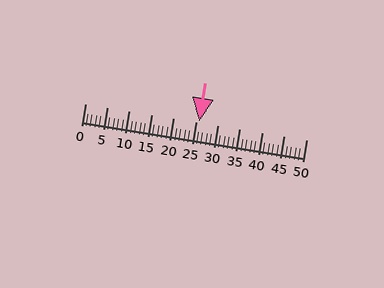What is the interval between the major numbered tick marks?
The major tick marks are spaced 5 units apart.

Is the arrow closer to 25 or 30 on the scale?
The arrow is closer to 25.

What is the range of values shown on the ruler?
The ruler shows values from 0 to 50.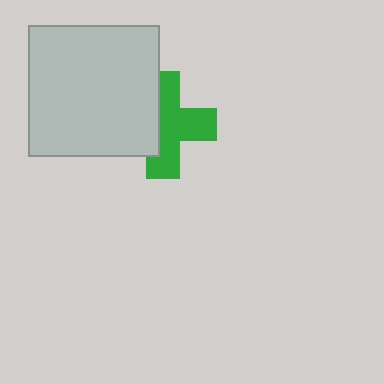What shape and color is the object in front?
The object in front is a light gray square.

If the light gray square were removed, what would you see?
You would see the complete green cross.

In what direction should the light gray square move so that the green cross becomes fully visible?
The light gray square should move left. That is the shortest direction to clear the overlap and leave the green cross fully visible.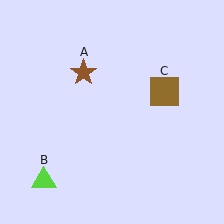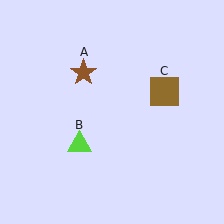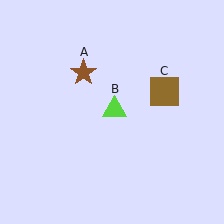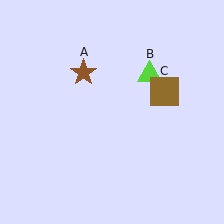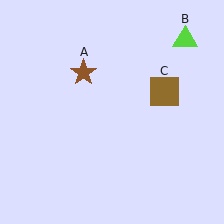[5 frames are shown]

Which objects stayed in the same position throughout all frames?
Brown star (object A) and brown square (object C) remained stationary.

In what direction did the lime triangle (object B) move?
The lime triangle (object B) moved up and to the right.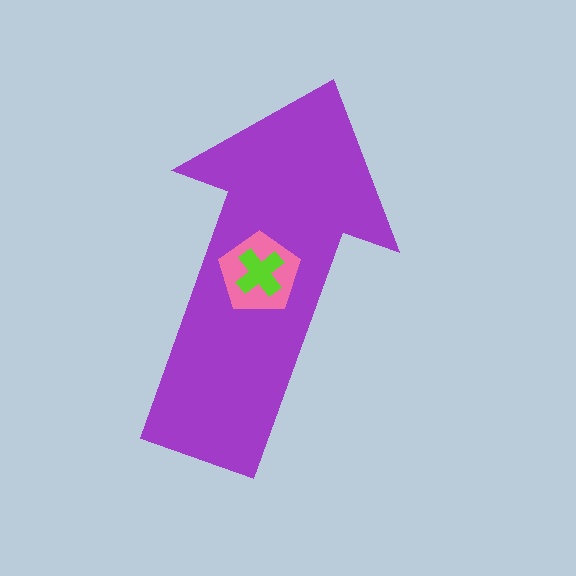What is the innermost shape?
The lime cross.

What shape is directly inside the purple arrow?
The pink pentagon.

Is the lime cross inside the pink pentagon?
Yes.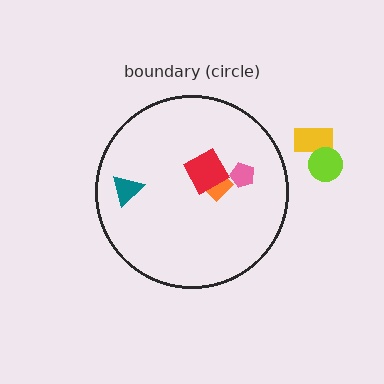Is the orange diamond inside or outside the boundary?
Inside.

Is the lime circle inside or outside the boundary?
Outside.